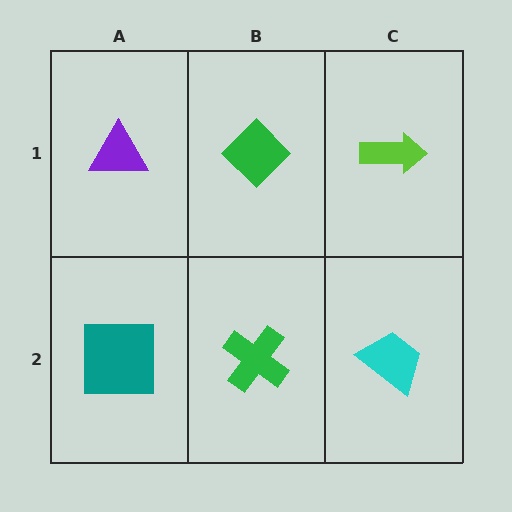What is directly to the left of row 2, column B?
A teal square.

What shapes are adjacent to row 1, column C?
A cyan trapezoid (row 2, column C), a green diamond (row 1, column B).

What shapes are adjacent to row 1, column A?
A teal square (row 2, column A), a green diamond (row 1, column B).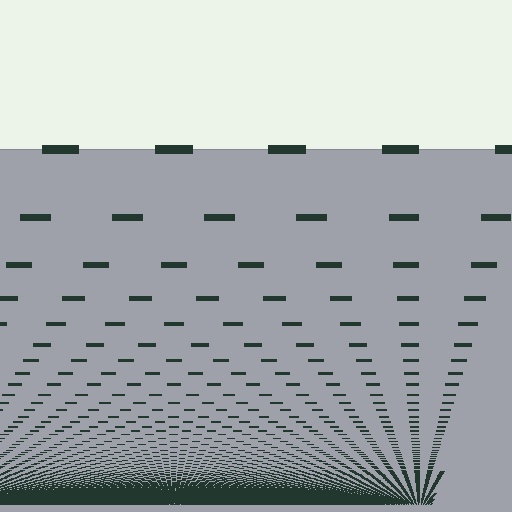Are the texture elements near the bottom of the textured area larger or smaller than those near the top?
Smaller. The gradient is inverted — elements near the bottom are smaller and denser.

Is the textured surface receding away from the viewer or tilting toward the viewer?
The surface appears to tilt toward the viewer. Texture elements get larger and sparser toward the top.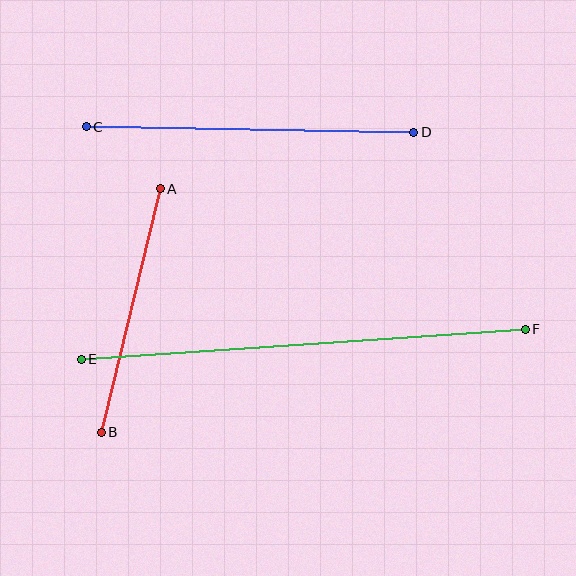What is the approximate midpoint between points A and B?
The midpoint is at approximately (131, 310) pixels.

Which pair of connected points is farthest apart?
Points E and F are farthest apart.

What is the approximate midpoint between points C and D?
The midpoint is at approximately (250, 129) pixels.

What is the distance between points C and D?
The distance is approximately 328 pixels.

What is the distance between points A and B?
The distance is approximately 251 pixels.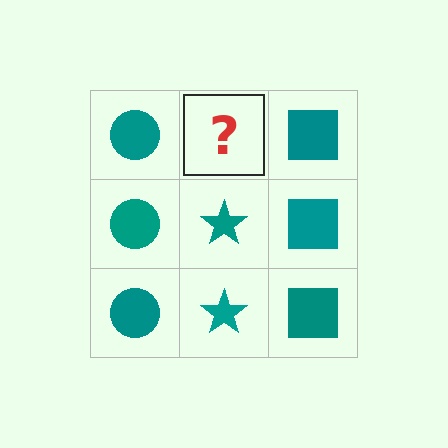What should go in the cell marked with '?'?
The missing cell should contain a teal star.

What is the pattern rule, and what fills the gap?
The rule is that each column has a consistent shape. The gap should be filled with a teal star.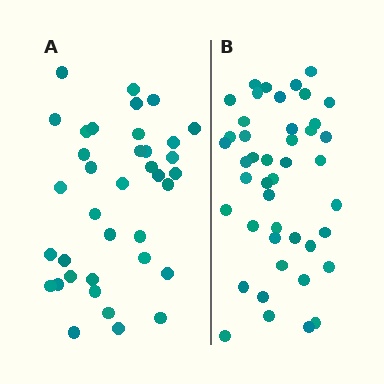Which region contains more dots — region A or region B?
Region B (the right region) has more dots.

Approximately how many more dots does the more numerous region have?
Region B has roughly 8 or so more dots than region A.